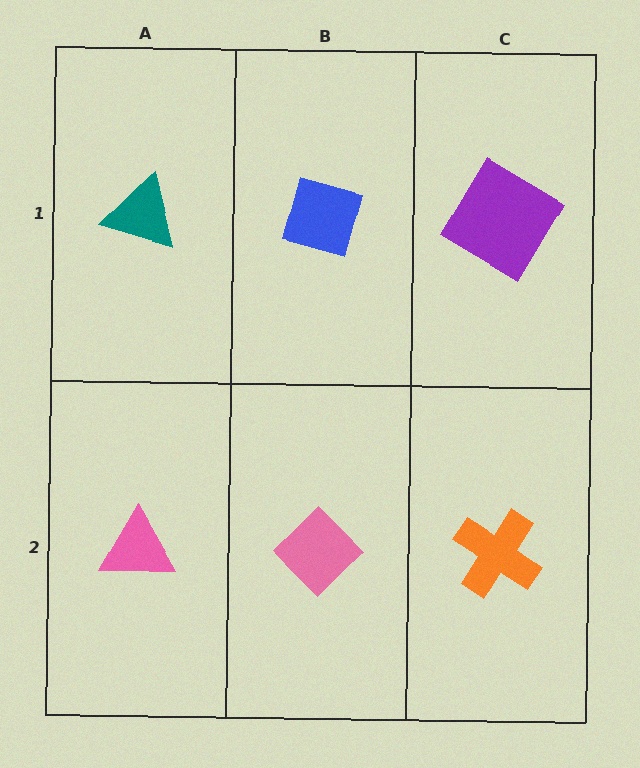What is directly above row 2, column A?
A teal triangle.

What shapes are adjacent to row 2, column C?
A purple diamond (row 1, column C), a pink diamond (row 2, column B).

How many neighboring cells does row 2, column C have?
2.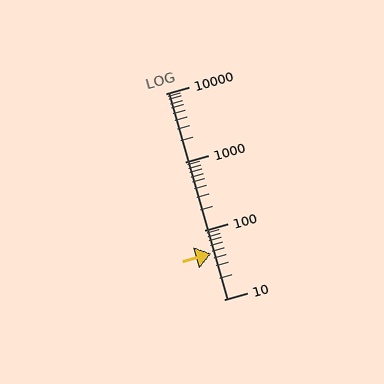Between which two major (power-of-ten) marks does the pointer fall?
The pointer is between 10 and 100.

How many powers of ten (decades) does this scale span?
The scale spans 3 decades, from 10 to 10000.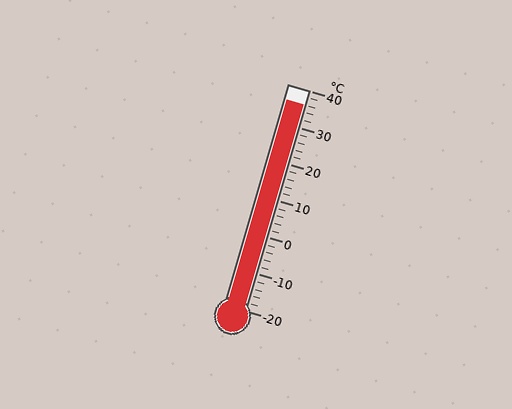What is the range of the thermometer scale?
The thermometer scale ranges from -20°C to 40°C.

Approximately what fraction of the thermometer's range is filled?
The thermometer is filled to approximately 95% of its range.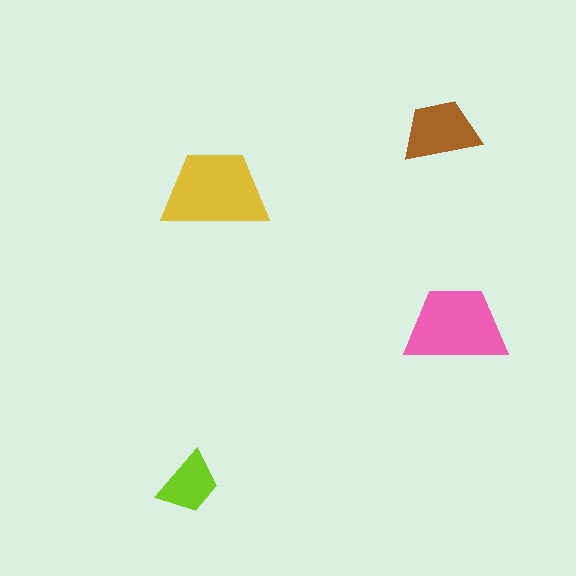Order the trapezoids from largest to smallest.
the yellow one, the pink one, the brown one, the lime one.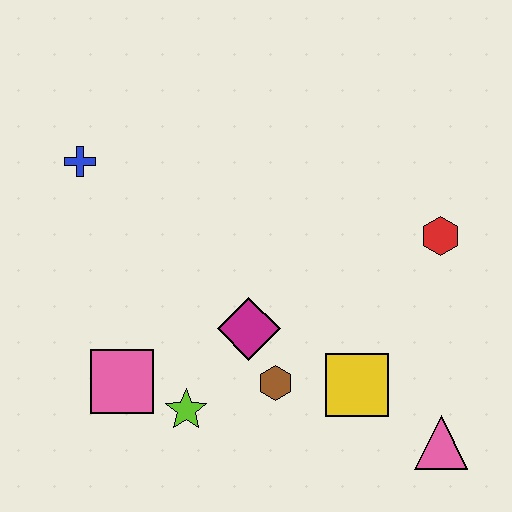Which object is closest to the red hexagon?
The yellow square is closest to the red hexagon.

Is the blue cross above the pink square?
Yes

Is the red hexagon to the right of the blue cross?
Yes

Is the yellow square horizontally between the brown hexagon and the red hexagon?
Yes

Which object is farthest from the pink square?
The red hexagon is farthest from the pink square.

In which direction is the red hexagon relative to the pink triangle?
The red hexagon is above the pink triangle.